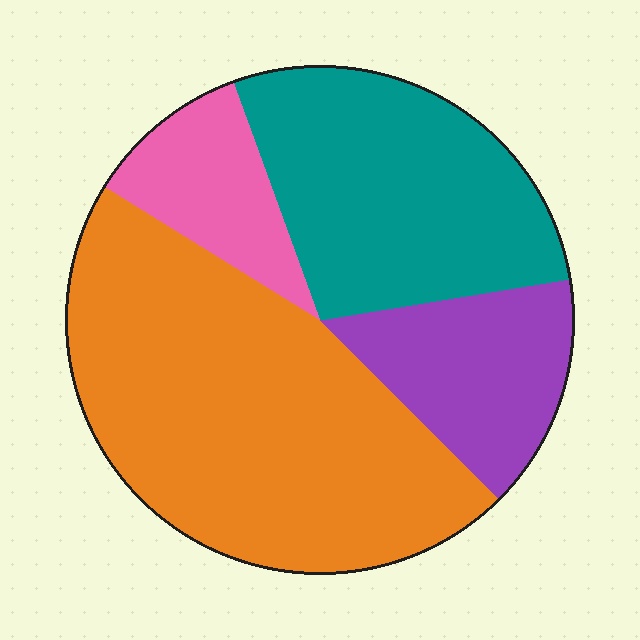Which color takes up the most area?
Orange, at roughly 45%.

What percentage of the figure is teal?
Teal covers around 30% of the figure.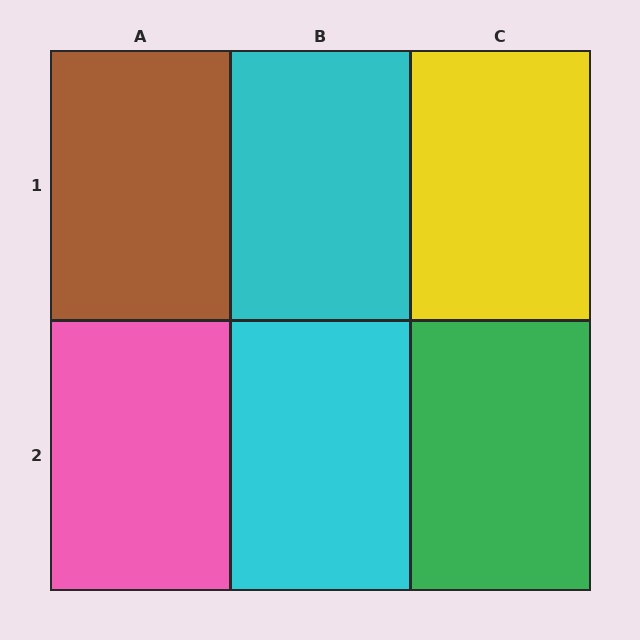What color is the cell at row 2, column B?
Cyan.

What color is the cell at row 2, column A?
Pink.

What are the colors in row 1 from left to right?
Brown, cyan, yellow.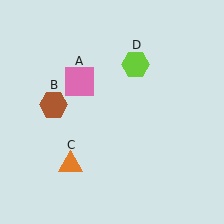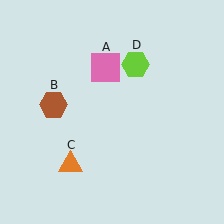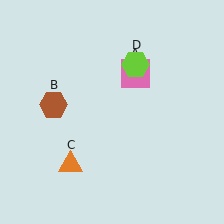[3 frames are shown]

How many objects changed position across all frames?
1 object changed position: pink square (object A).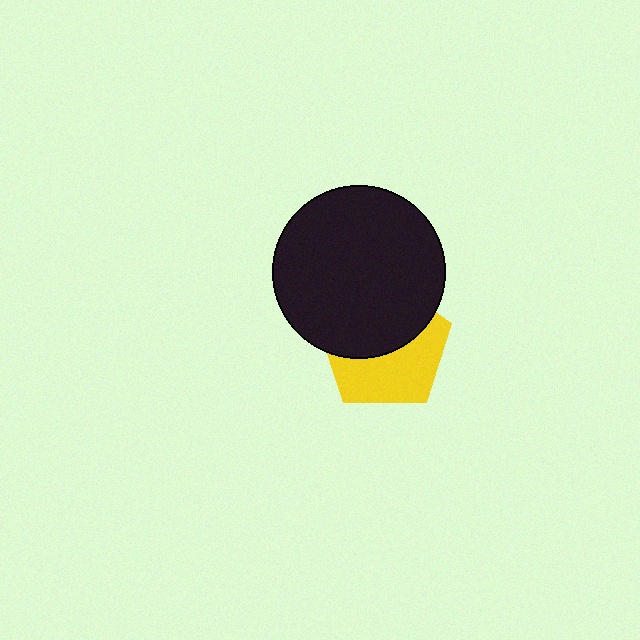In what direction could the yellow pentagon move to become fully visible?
The yellow pentagon could move down. That would shift it out from behind the black circle entirely.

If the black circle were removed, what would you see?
You would see the complete yellow pentagon.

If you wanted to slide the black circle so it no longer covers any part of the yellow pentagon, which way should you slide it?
Slide it up — that is the most direct way to separate the two shapes.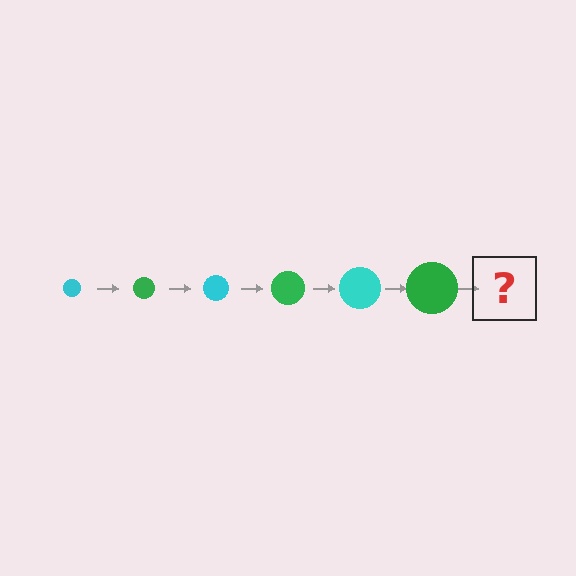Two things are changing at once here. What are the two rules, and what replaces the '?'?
The two rules are that the circle grows larger each step and the color cycles through cyan and green. The '?' should be a cyan circle, larger than the previous one.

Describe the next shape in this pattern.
It should be a cyan circle, larger than the previous one.